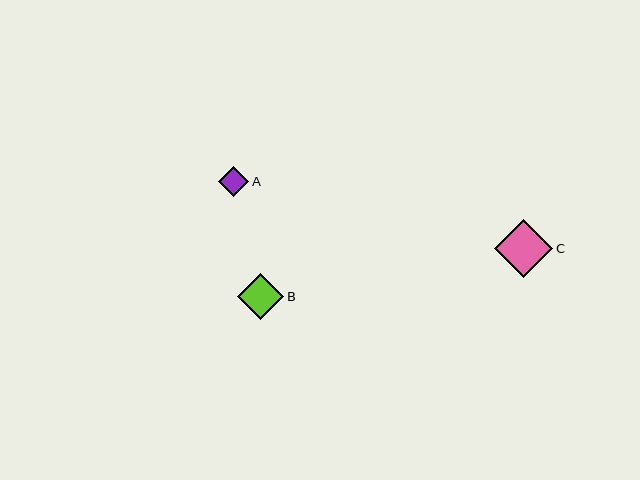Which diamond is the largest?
Diamond C is the largest with a size of approximately 59 pixels.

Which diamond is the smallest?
Diamond A is the smallest with a size of approximately 30 pixels.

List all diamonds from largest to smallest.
From largest to smallest: C, B, A.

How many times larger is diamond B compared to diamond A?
Diamond B is approximately 1.5 times the size of diamond A.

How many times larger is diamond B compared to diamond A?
Diamond B is approximately 1.5 times the size of diamond A.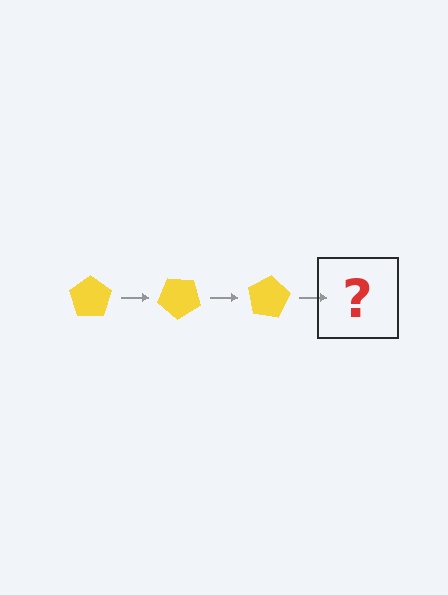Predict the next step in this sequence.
The next step is a yellow pentagon rotated 120 degrees.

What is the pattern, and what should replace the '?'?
The pattern is that the pentagon rotates 40 degrees each step. The '?' should be a yellow pentagon rotated 120 degrees.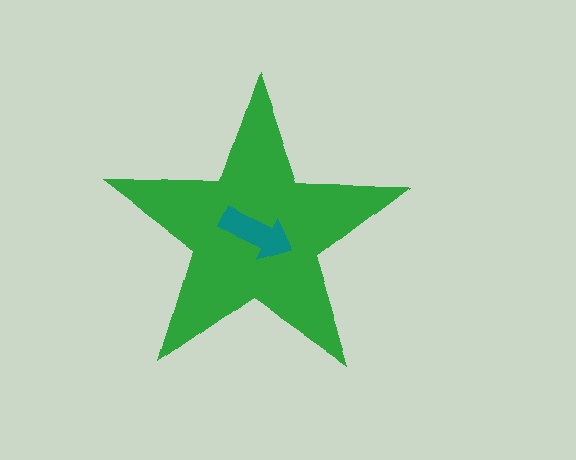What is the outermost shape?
The green star.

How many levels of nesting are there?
2.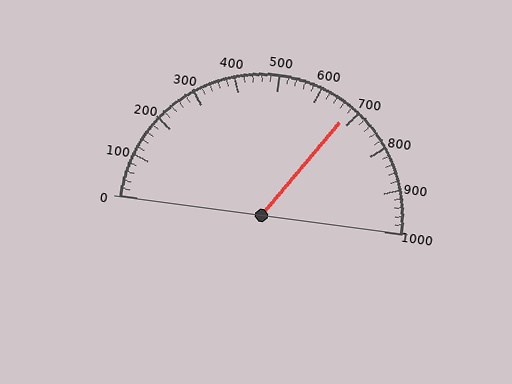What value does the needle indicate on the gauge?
The needle indicates approximately 680.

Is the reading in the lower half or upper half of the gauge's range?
The reading is in the upper half of the range (0 to 1000).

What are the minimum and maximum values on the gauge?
The gauge ranges from 0 to 1000.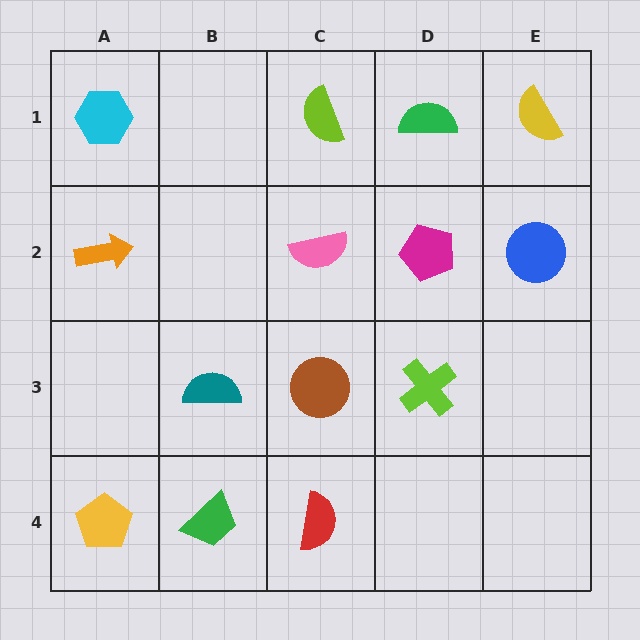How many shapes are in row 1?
4 shapes.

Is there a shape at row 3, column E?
No, that cell is empty.